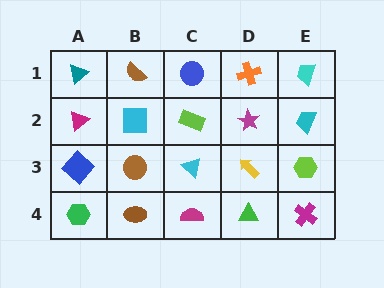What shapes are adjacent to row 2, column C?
A blue circle (row 1, column C), a cyan triangle (row 3, column C), a cyan square (row 2, column B), a magenta star (row 2, column D).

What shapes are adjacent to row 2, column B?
A brown semicircle (row 1, column B), a brown circle (row 3, column B), a magenta triangle (row 2, column A), a lime rectangle (row 2, column C).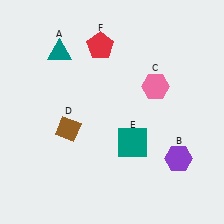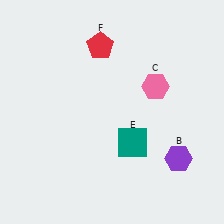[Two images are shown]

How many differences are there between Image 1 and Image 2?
There are 2 differences between the two images.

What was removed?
The brown diamond (D), the teal triangle (A) were removed in Image 2.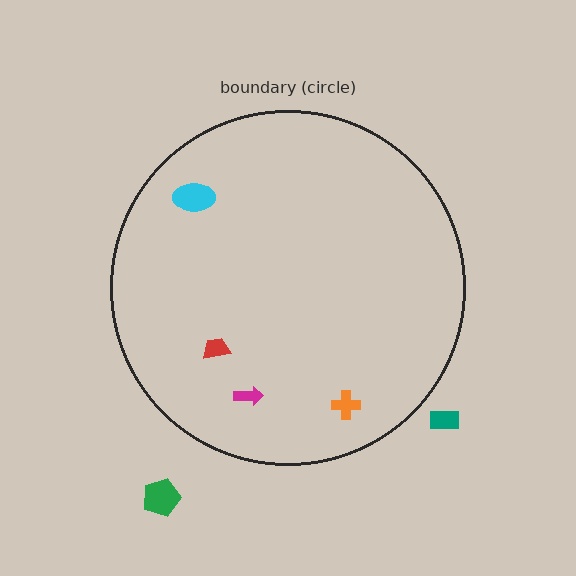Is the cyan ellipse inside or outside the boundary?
Inside.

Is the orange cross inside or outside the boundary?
Inside.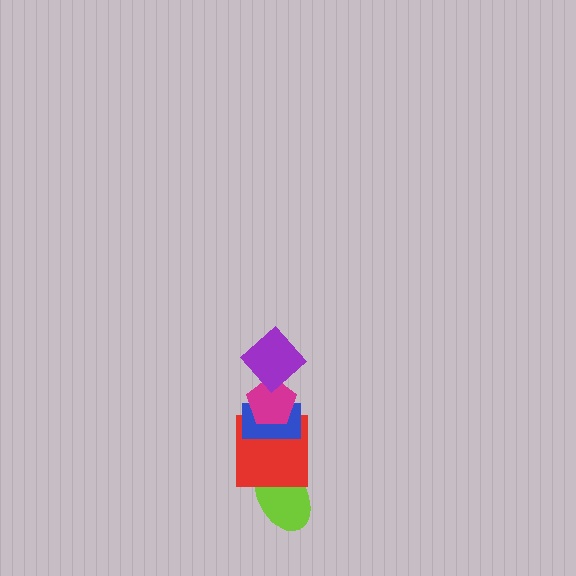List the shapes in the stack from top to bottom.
From top to bottom: the purple diamond, the magenta pentagon, the blue rectangle, the red square, the lime ellipse.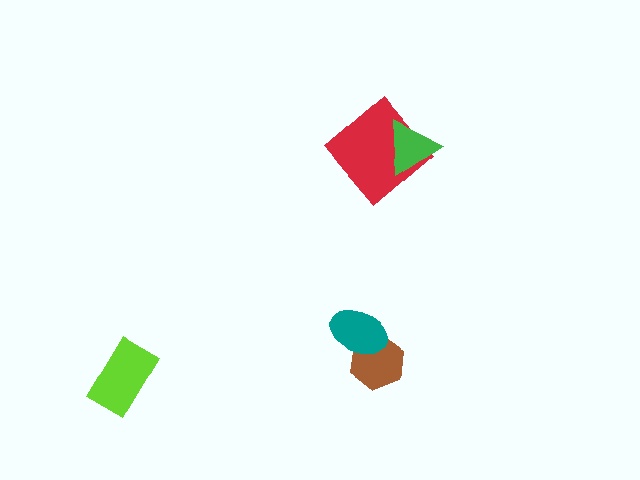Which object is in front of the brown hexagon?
The teal ellipse is in front of the brown hexagon.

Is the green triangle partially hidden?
No, no other shape covers it.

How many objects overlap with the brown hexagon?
1 object overlaps with the brown hexagon.